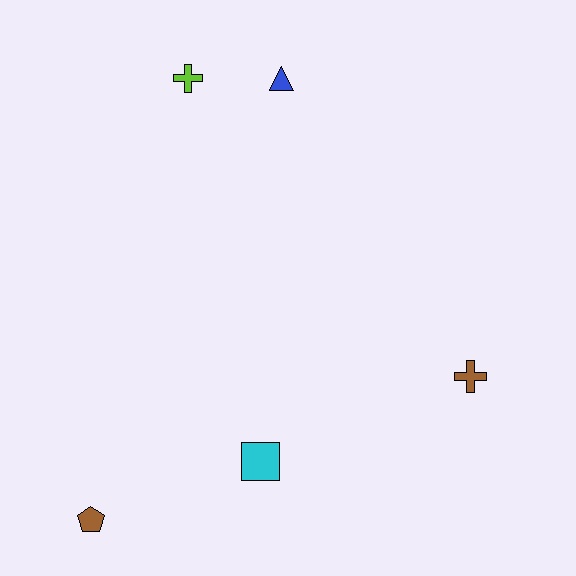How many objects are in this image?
There are 5 objects.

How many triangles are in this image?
There is 1 triangle.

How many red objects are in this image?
There are no red objects.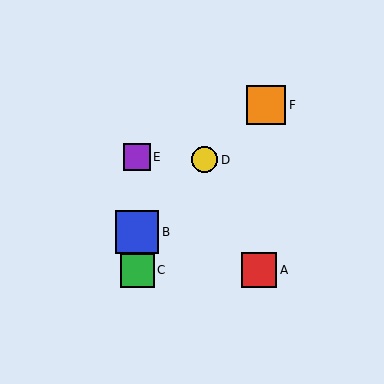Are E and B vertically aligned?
Yes, both are at x≈137.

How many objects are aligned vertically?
3 objects (B, C, E) are aligned vertically.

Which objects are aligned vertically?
Objects B, C, E are aligned vertically.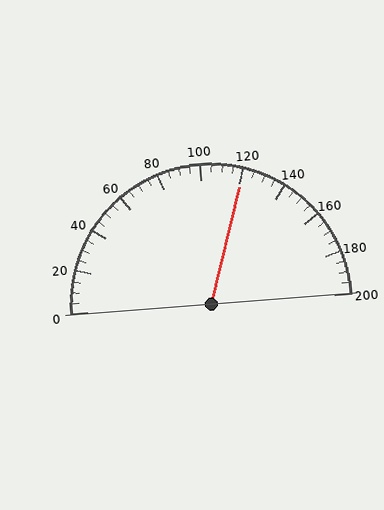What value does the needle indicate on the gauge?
The needle indicates approximately 120.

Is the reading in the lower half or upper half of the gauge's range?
The reading is in the upper half of the range (0 to 200).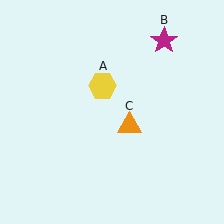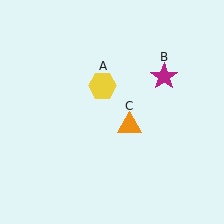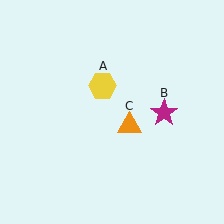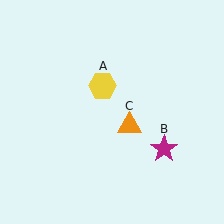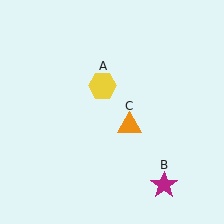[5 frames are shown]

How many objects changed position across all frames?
1 object changed position: magenta star (object B).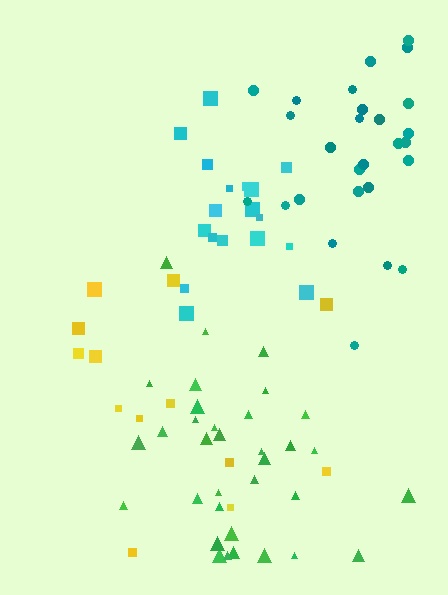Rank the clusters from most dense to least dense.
green, cyan, teal, yellow.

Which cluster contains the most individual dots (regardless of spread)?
Green (34).